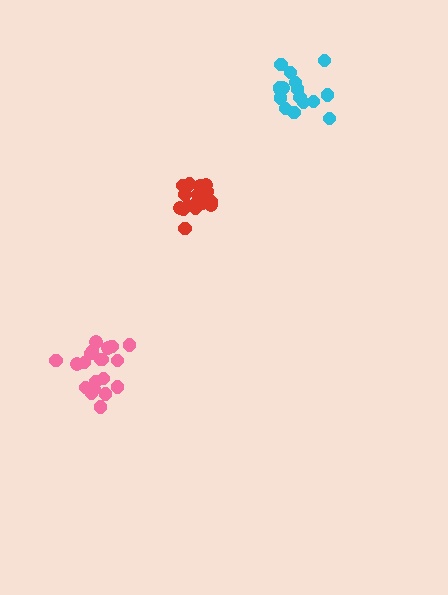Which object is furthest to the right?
The cyan cluster is rightmost.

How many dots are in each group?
Group 1: 16 dots, Group 2: 20 dots, Group 3: 16 dots (52 total).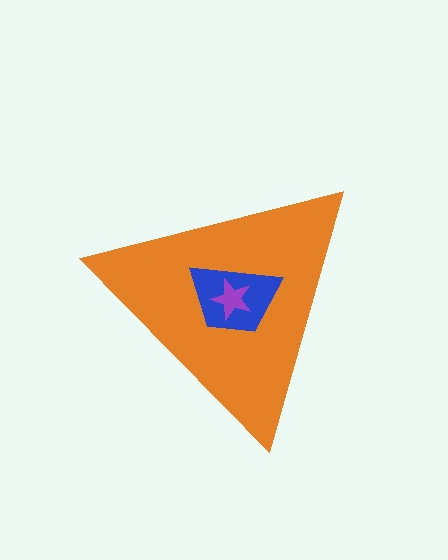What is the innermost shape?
The purple star.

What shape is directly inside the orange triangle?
The blue trapezoid.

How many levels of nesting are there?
3.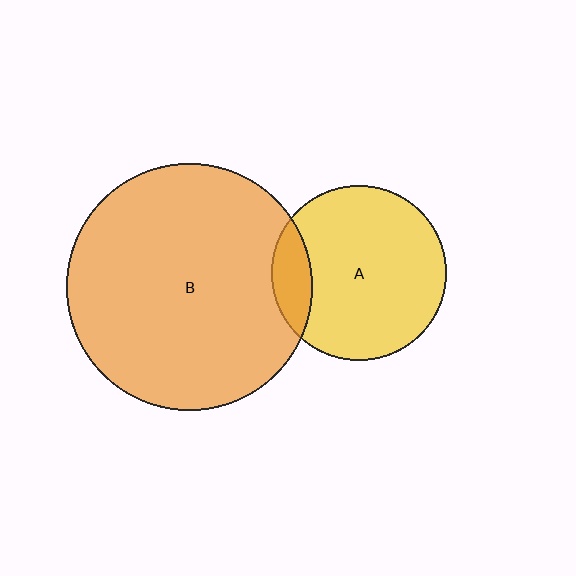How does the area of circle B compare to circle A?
Approximately 2.0 times.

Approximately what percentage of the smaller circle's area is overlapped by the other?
Approximately 15%.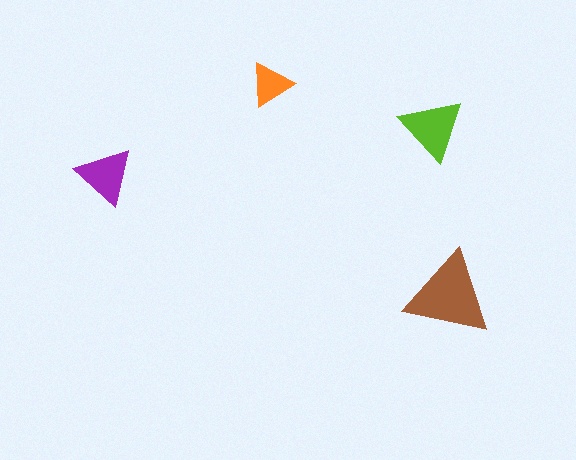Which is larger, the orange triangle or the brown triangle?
The brown one.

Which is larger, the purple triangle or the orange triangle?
The purple one.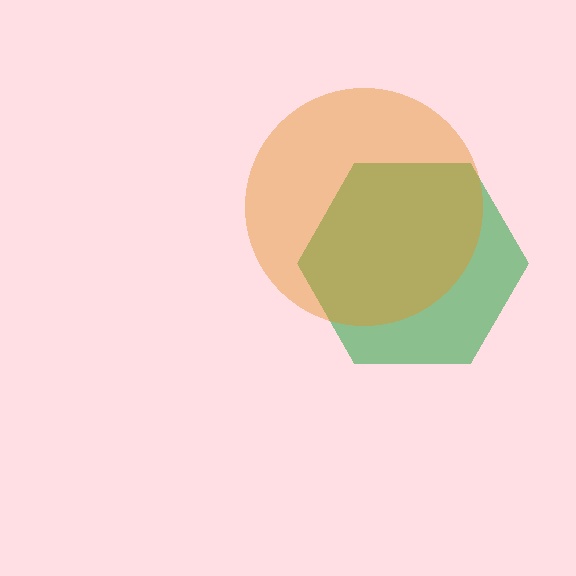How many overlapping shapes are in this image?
There are 2 overlapping shapes in the image.